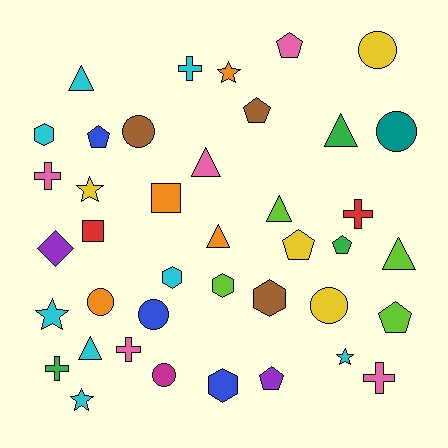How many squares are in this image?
There are 2 squares.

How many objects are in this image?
There are 40 objects.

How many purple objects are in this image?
There are 2 purple objects.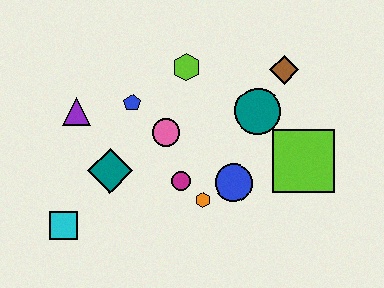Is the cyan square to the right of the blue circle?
No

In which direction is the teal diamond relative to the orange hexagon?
The teal diamond is to the left of the orange hexagon.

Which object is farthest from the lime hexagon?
The cyan square is farthest from the lime hexagon.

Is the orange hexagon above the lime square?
No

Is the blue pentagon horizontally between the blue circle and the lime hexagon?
No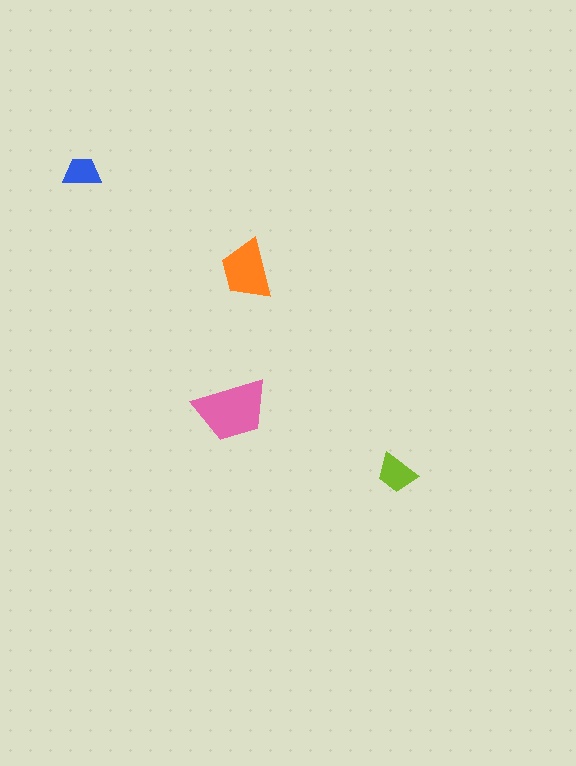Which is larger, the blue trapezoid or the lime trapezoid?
The lime one.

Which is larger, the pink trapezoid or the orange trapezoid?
The pink one.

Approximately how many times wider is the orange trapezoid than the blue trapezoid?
About 1.5 times wider.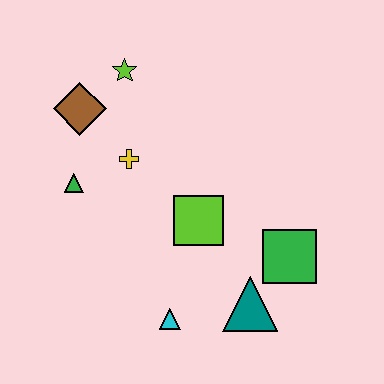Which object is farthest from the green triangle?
The green square is farthest from the green triangle.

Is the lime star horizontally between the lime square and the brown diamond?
Yes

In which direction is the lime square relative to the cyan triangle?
The lime square is above the cyan triangle.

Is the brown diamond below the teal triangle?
No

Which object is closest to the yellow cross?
The green triangle is closest to the yellow cross.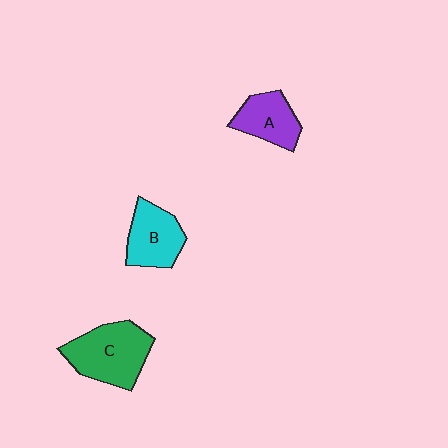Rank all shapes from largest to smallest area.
From largest to smallest: C (green), B (cyan), A (purple).